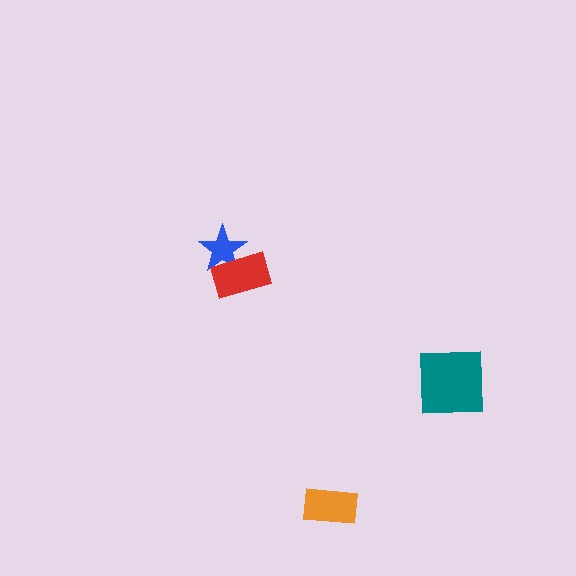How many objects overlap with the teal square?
0 objects overlap with the teal square.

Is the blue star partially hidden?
Yes, it is partially covered by another shape.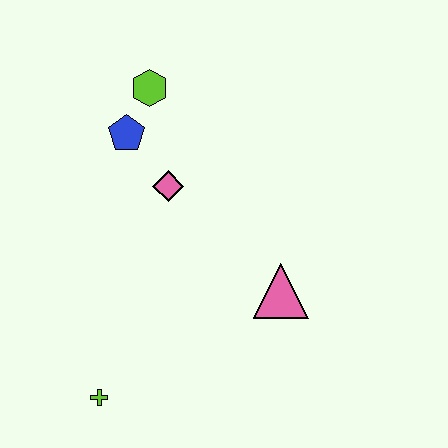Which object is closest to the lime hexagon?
The blue pentagon is closest to the lime hexagon.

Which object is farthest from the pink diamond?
The lime cross is farthest from the pink diamond.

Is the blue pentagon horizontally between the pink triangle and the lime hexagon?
No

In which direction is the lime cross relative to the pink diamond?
The lime cross is below the pink diamond.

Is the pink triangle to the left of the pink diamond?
No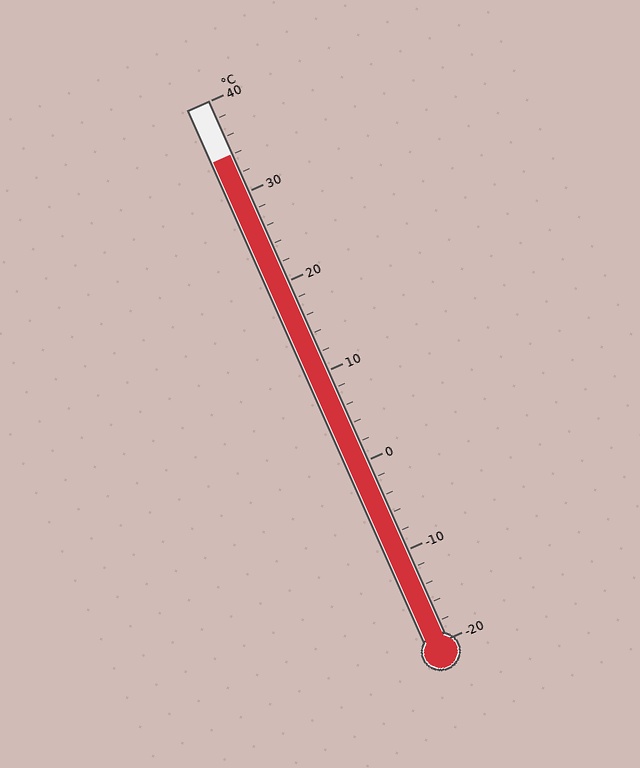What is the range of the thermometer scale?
The thermometer scale ranges from -20°C to 40°C.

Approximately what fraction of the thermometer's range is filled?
The thermometer is filled to approximately 90% of its range.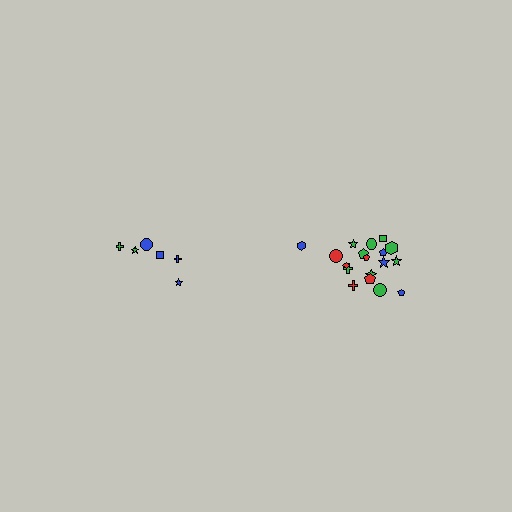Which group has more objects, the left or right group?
The right group.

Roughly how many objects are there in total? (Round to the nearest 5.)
Roughly 25 objects in total.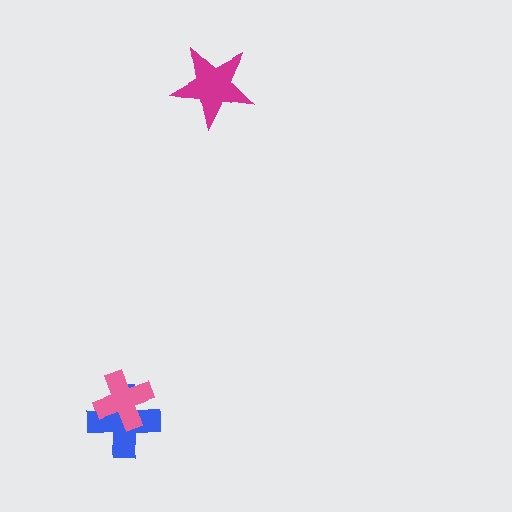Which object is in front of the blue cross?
The pink cross is in front of the blue cross.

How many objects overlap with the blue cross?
1 object overlaps with the blue cross.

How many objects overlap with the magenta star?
0 objects overlap with the magenta star.